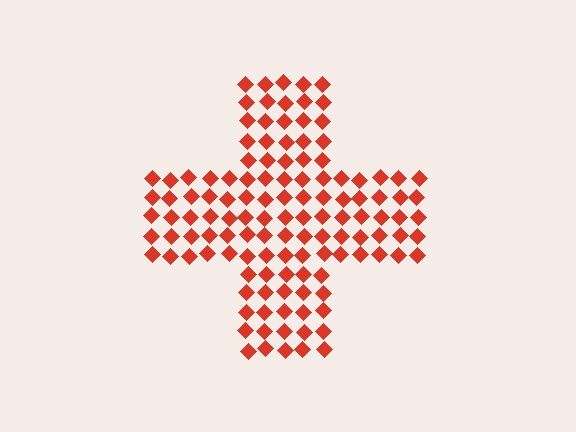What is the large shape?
The large shape is a cross.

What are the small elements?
The small elements are diamonds.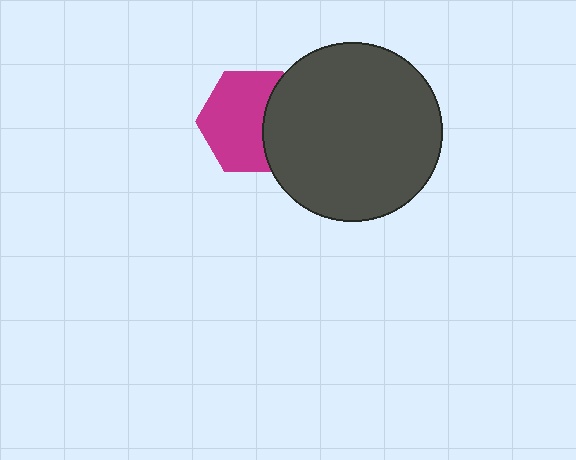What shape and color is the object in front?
The object in front is a dark gray circle.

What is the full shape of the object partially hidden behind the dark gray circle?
The partially hidden object is a magenta hexagon.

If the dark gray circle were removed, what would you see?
You would see the complete magenta hexagon.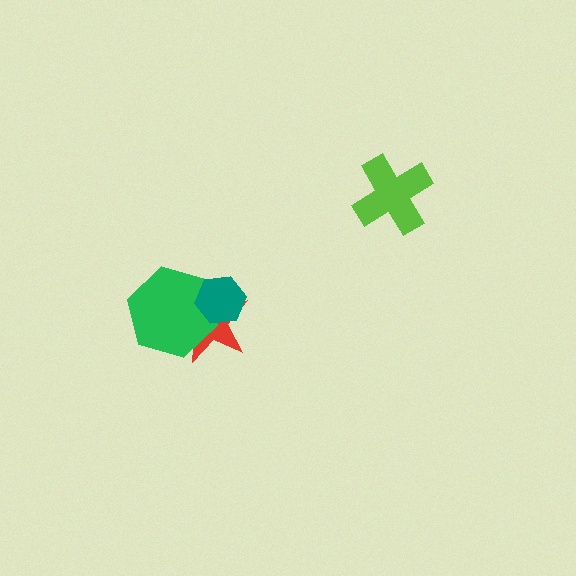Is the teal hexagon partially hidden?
No, no other shape covers it.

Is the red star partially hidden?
Yes, it is partially covered by another shape.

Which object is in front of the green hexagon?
The teal hexagon is in front of the green hexagon.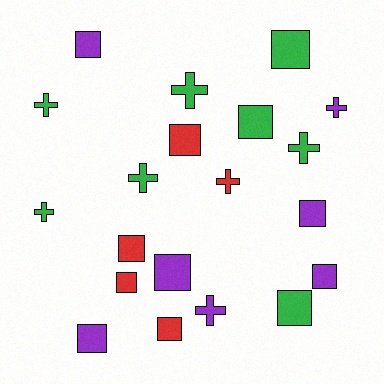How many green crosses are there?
There are 5 green crosses.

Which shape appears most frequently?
Square, with 12 objects.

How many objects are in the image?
There are 20 objects.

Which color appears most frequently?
Green, with 8 objects.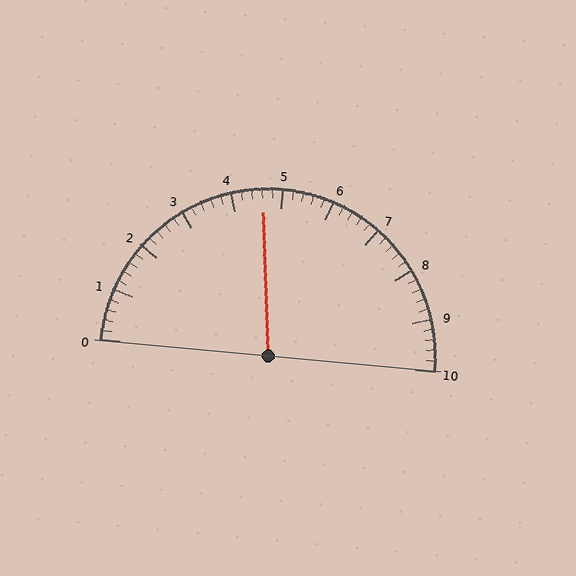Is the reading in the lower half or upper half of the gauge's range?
The reading is in the lower half of the range (0 to 10).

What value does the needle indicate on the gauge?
The needle indicates approximately 4.6.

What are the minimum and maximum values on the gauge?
The gauge ranges from 0 to 10.